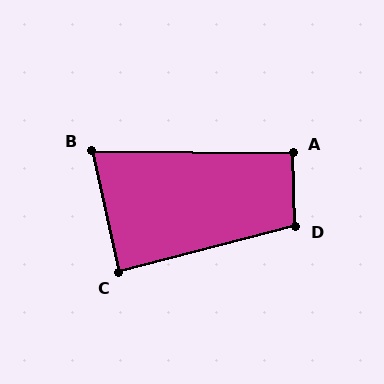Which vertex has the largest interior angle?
D, at approximately 103 degrees.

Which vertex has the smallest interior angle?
B, at approximately 77 degrees.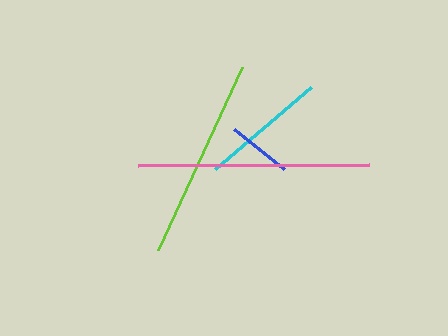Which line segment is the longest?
The pink line is the longest at approximately 231 pixels.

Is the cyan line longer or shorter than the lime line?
The lime line is longer than the cyan line.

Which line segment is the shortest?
The blue line is the shortest at approximately 64 pixels.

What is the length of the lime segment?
The lime segment is approximately 202 pixels long.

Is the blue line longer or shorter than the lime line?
The lime line is longer than the blue line.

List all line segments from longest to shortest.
From longest to shortest: pink, lime, cyan, blue.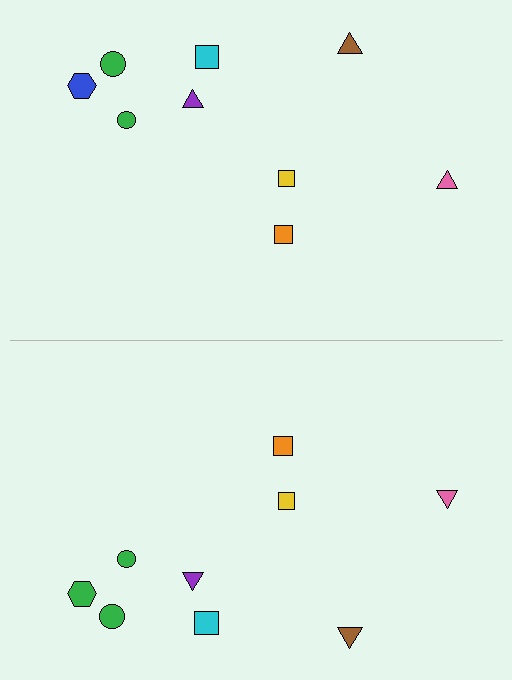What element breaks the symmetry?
The green hexagon on the bottom side breaks the symmetry — its mirror counterpart is blue.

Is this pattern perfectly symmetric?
No, the pattern is not perfectly symmetric. The green hexagon on the bottom side breaks the symmetry — its mirror counterpart is blue.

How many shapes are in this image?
There are 18 shapes in this image.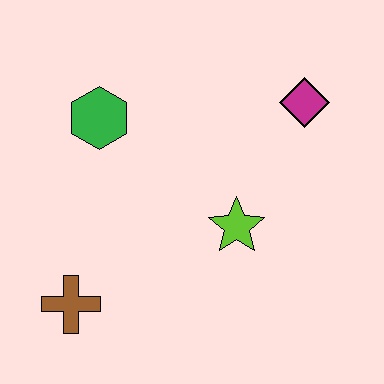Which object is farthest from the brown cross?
The magenta diamond is farthest from the brown cross.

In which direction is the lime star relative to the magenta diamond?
The lime star is below the magenta diamond.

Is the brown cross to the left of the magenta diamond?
Yes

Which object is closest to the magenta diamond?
The lime star is closest to the magenta diamond.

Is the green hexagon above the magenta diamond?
No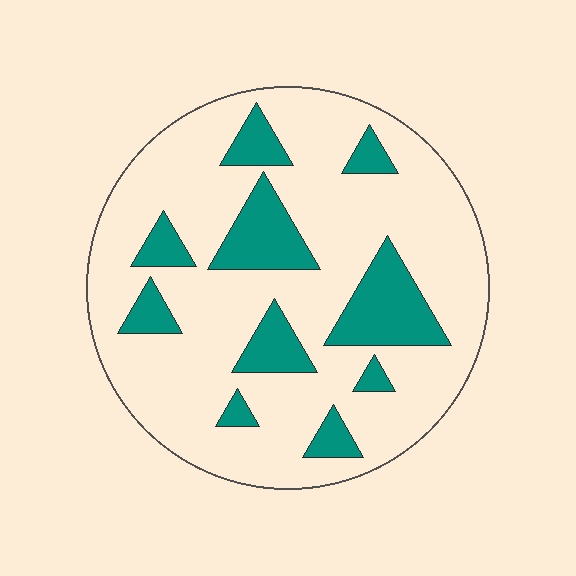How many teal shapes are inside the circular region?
10.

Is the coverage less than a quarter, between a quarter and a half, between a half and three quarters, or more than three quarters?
Less than a quarter.